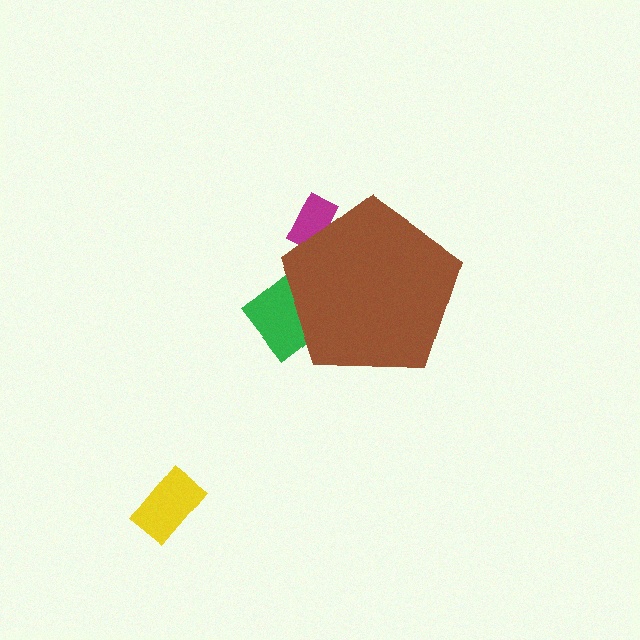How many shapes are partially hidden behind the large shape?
2 shapes are partially hidden.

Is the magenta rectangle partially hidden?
Yes, the magenta rectangle is partially hidden behind the brown pentagon.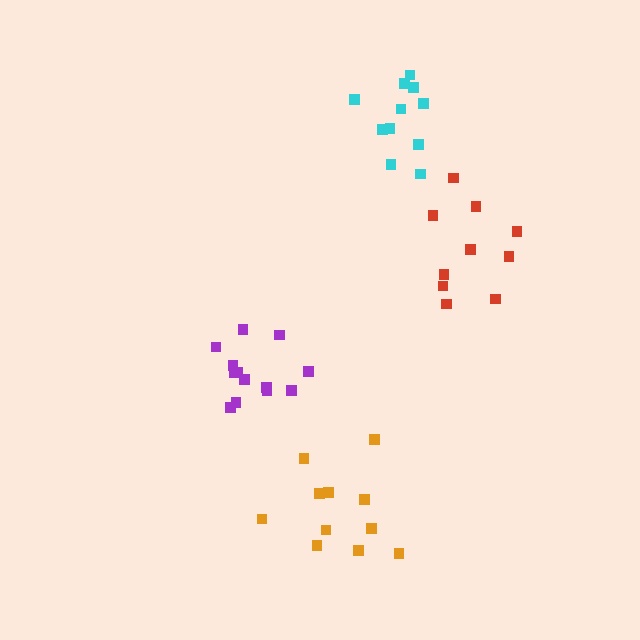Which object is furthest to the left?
The purple cluster is leftmost.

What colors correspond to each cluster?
The clusters are colored: purple, cyan, orange, red.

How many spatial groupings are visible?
There are 4 spatial groupings.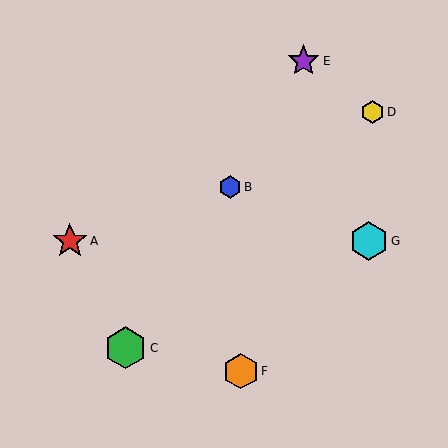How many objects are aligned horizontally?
2 objects (A, G) are aligned horizontally.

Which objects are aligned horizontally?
Objects A, G are aligned horizontally.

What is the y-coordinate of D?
Object D is at y≈112.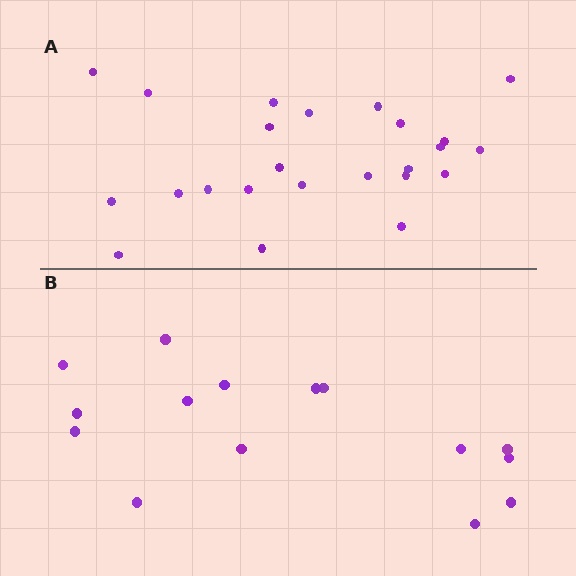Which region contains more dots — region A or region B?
Region A (the top region) has more dots.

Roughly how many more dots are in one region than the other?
Region A has roughly 8 or so more dots than region B.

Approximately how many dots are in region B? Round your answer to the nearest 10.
About 20 dots. (The exact count is 15, which rounds to 20.)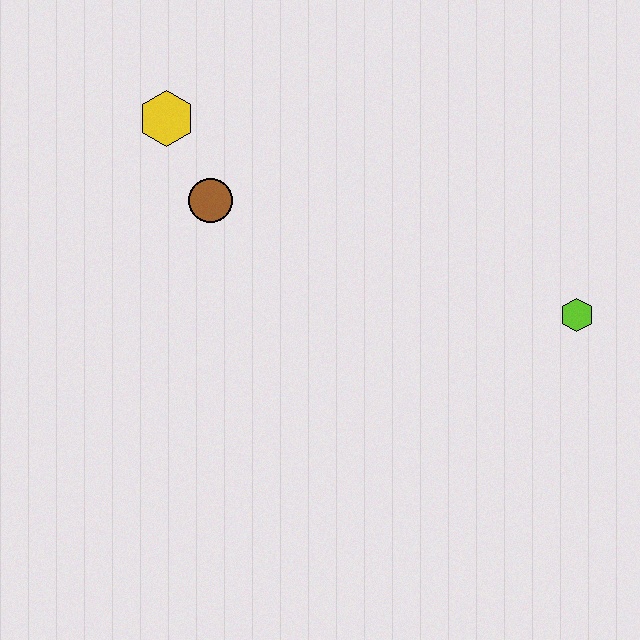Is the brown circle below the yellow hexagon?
Yes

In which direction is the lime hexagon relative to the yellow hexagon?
The lime hexagon is to the right of the yellow hexagon.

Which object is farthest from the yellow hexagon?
The lime hexagon is farthest from the yellow hexagon.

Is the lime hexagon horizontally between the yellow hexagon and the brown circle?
No